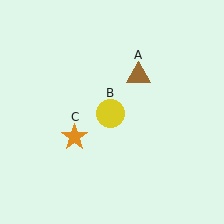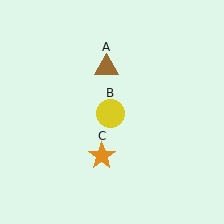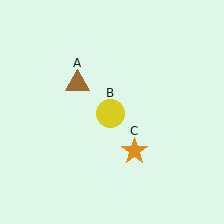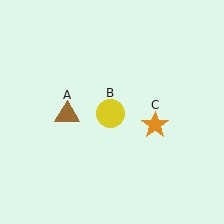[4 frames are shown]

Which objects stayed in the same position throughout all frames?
Yellow circle (object B) remained stationary.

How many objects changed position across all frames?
2 objects changed position: brown triangle (object A), orange star (object C).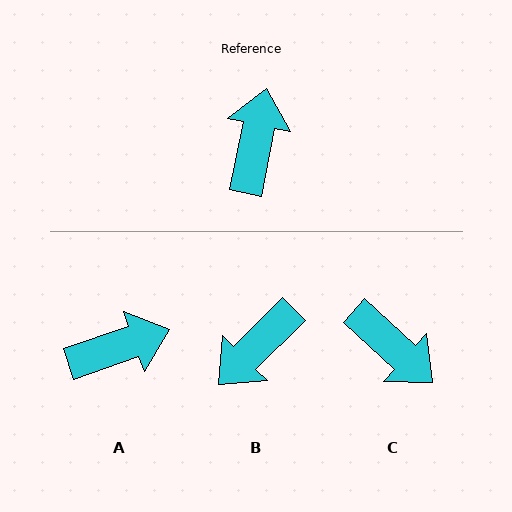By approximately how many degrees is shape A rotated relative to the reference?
Approximately 60 degrees clockwise.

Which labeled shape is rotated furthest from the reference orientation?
B, about 146 degrees away.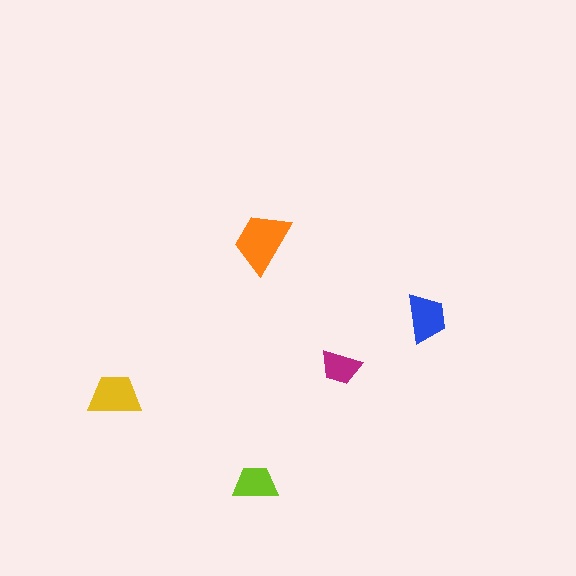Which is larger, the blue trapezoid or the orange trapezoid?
The orange one.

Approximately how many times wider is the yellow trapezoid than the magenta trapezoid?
About 1.5 times wider.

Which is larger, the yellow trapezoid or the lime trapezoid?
The yellow one.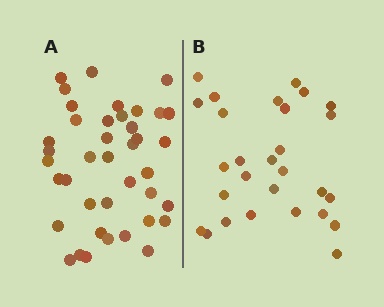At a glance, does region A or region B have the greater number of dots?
Region A (the left region) has more dots.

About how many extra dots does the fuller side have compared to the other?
Region A has roughly 12 or so more dots than region B.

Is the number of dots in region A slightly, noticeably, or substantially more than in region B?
Region A has noticeably more, but not dramatically so. The ratio is roughly 1.4 to 1.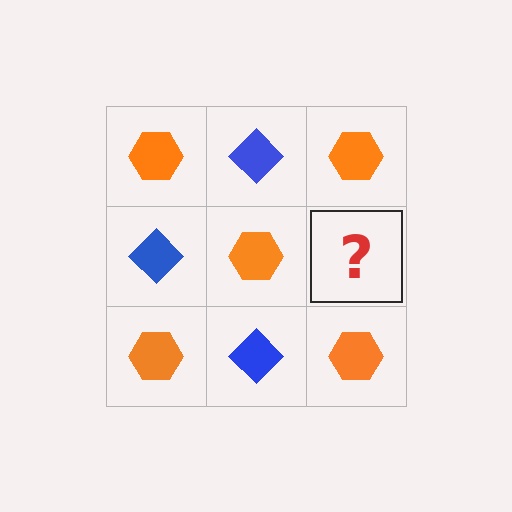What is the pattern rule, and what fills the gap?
The rule is that it alternates orange hexagon and blue diamond in a checkerboard pattern. The gap should be filled with a blue diamond.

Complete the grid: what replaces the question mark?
The question mark should be replaced with a blue diamond.